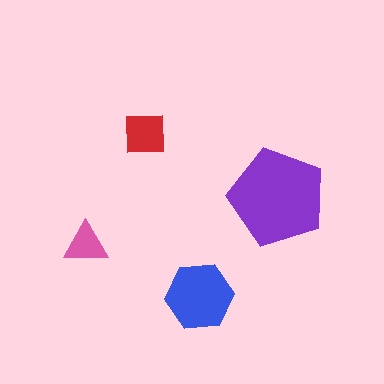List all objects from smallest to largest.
The pink triangle, the red square, the blue hexagon, the purple pentagon.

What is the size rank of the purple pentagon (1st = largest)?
1st.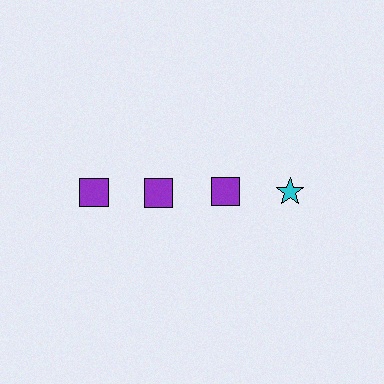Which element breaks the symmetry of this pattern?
The cyan star in the top row, second from right column breaks the symmetry. All other shapes are purple squares.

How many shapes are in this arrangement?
There are 4 shapes arranged in a grid pattern.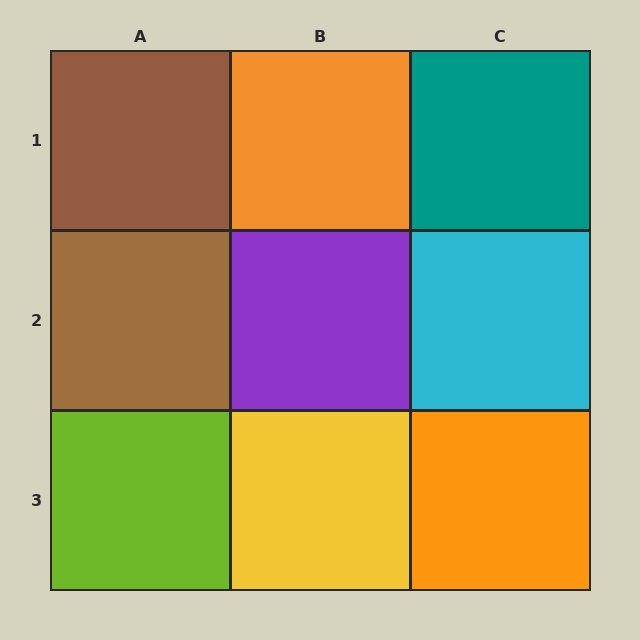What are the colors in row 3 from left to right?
Lime, yellow, orange.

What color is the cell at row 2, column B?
Purple.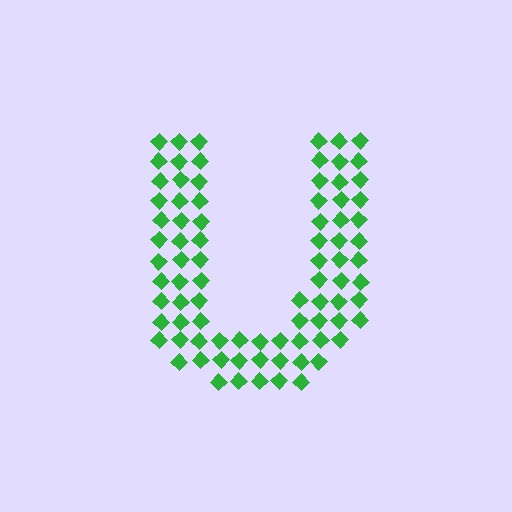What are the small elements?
The small elements are diamonds.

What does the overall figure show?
The overall figure shows the letter U.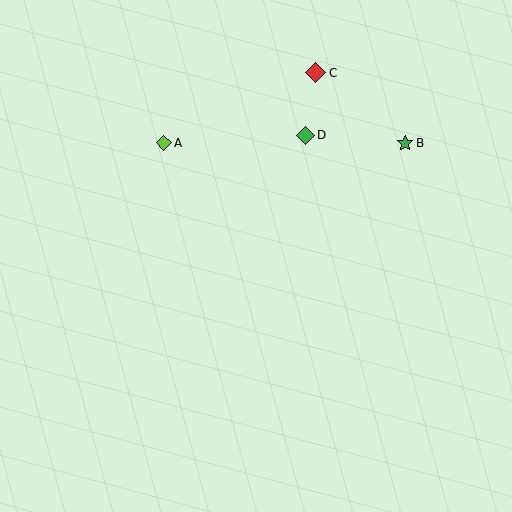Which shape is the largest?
The red diamond (labeled C) is the largest.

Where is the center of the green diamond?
The center of the green diamond is at (305, 135).